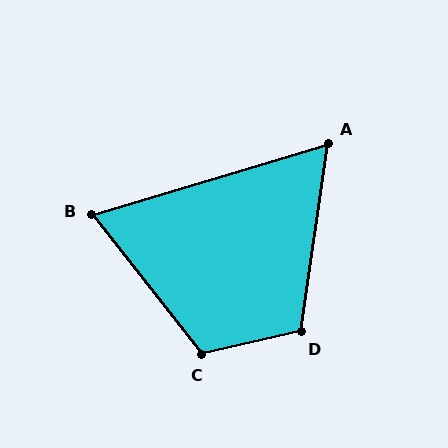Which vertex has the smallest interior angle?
A, at approximately 65 degrees.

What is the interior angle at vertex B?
Approximately 69 degrees (acute).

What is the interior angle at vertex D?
Approximately 111 degrees (obtuse).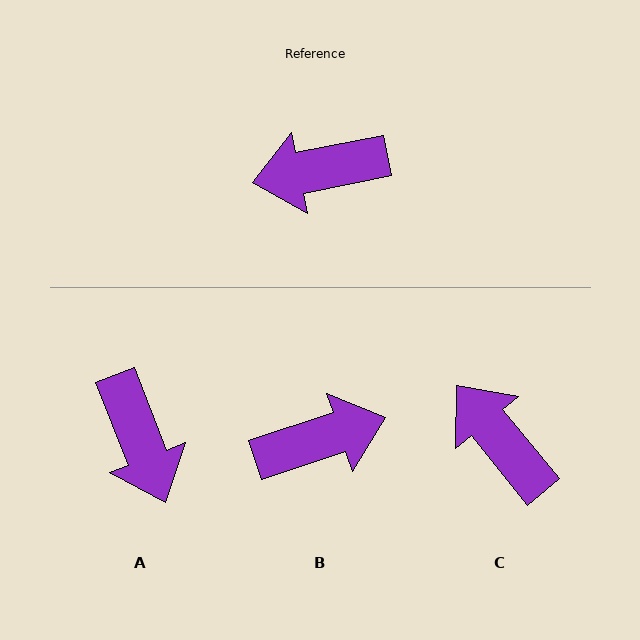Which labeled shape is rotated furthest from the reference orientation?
B, about 173 degrees away.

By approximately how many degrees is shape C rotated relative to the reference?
Approximately 62 degrees clockwise.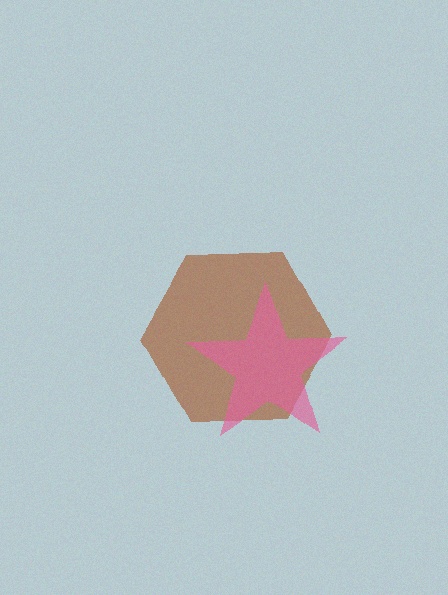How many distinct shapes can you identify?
There are 2 distinct shapes: a brown hexagon, a pink star.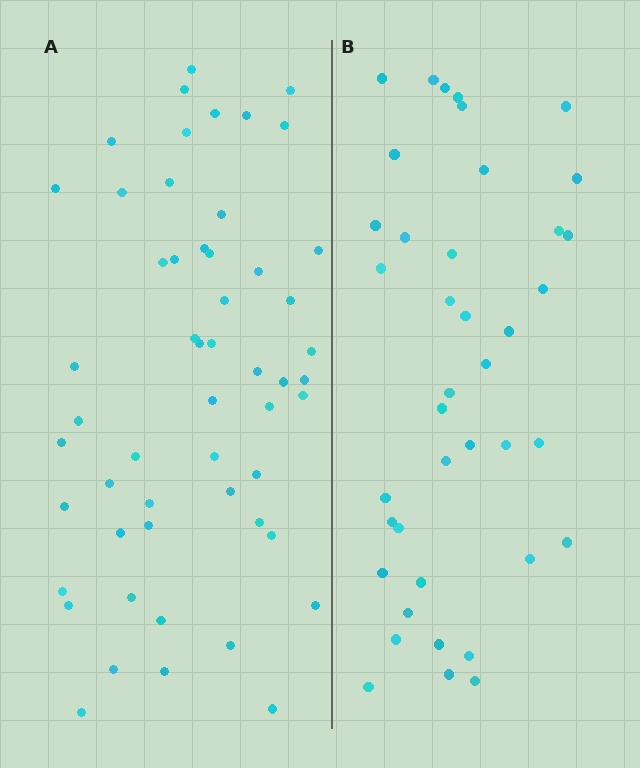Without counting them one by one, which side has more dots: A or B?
Region A (the left region) has more dots.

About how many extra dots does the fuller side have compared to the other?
Region A has approximately 15 more dots than region B.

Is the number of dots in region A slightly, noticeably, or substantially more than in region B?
Region A has noticeably more, but not dramatically so. The ratio is roughly 1.4 to 1.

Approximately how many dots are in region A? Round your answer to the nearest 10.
About 50 dots. (The exact count is 54, which rounds to 50.)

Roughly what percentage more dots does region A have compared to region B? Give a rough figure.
About 35% more.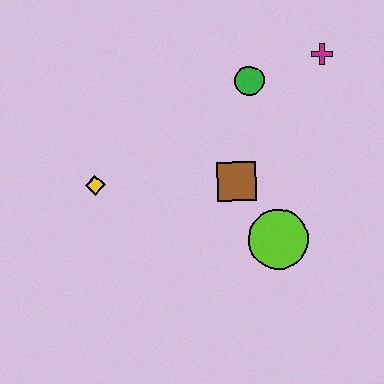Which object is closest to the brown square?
The lime circle is closest to the brown square.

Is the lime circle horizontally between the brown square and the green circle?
No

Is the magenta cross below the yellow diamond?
No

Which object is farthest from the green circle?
The yellow diamond is farthest from the green circle.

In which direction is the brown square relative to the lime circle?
The brown square is above the lime circle.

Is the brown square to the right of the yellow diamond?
Yes